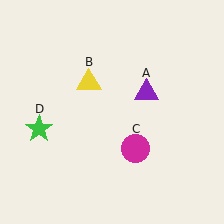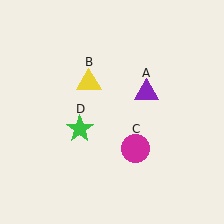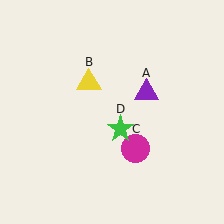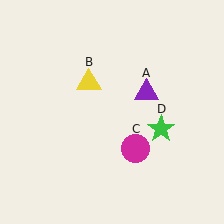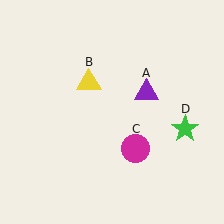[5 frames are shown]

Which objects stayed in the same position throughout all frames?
Purple triangle (object A) and yellow triangle (object B) and magenta circle (object C) remained stationary.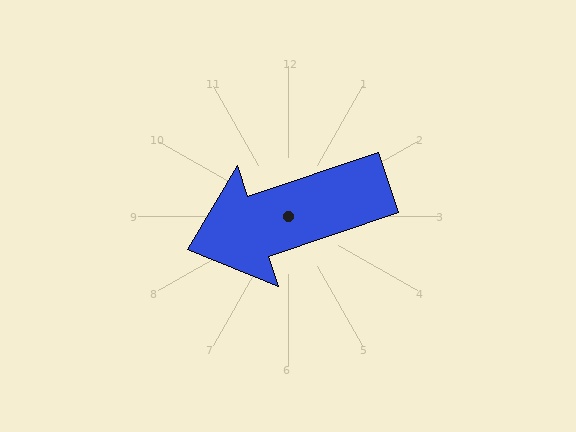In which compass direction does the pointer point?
West.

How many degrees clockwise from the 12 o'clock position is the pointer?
Approximately 251 degrees.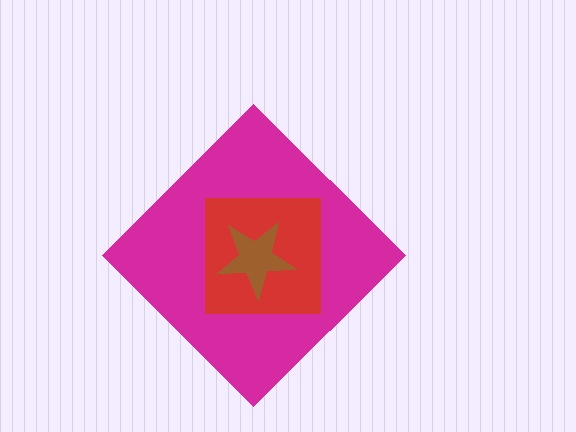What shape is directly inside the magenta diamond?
The red square.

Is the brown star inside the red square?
Yes.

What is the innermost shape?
The brown star.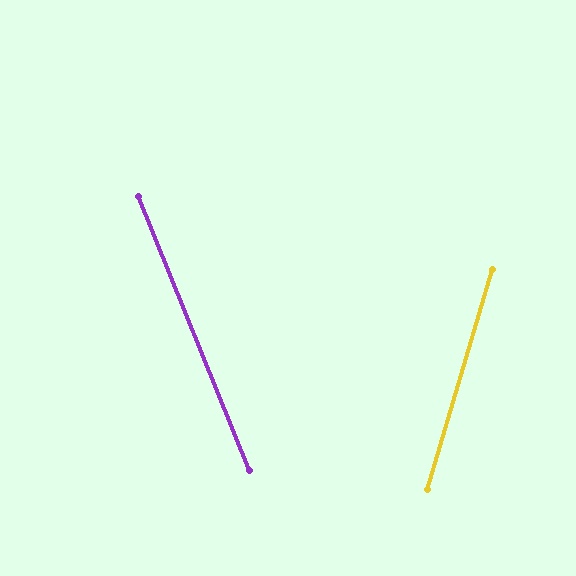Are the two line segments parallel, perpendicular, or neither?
Neither parallel nor perpendicular — they differ by about 38°.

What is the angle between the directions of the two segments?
Approximately 38 degrees.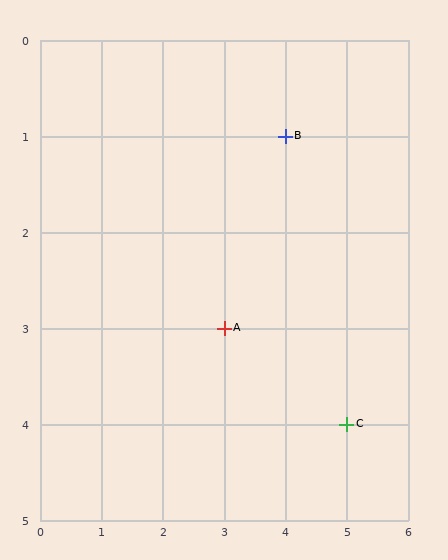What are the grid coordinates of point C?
Point C is at grid coordinates (5, 4).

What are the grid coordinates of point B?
Point B is at grid coordinates (4, 1).